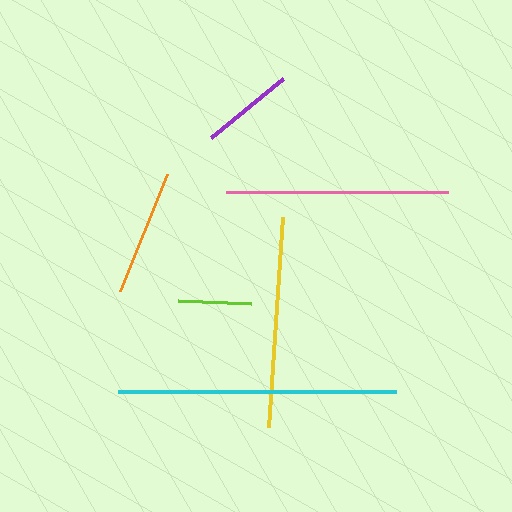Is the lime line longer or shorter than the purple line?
The purple line is longer than the lime line.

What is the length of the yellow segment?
The yellow segment is approximately 211 pixels long.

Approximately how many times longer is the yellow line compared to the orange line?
The yellow line is approximately 1.7 times the length of the orange line.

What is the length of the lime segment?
The lime segment is approximately 73 pixels long.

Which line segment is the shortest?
The lime line is the shortest at approximately 73 pixels.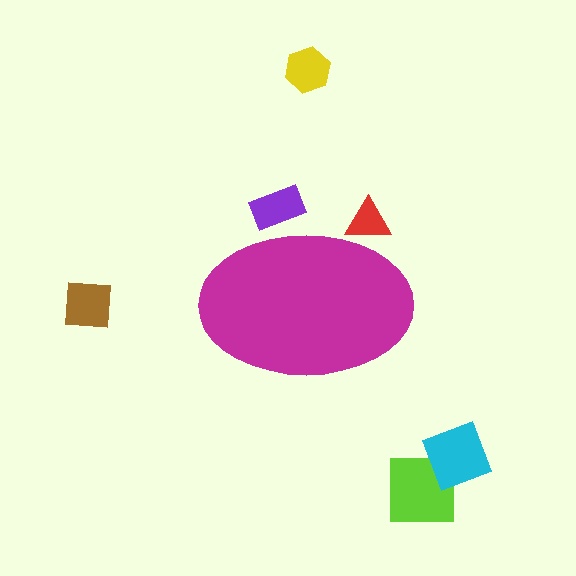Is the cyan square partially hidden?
No, the cyan square is fully visible.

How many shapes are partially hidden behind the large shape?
2 shapes are partially hidden.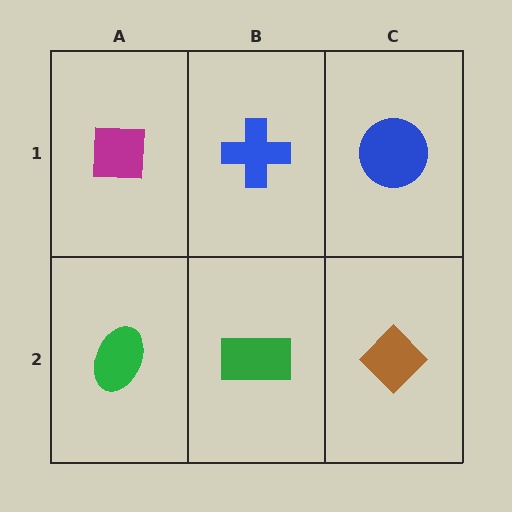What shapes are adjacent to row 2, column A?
A magenta square (row 1, column A), a green rectangle (row 2, column B).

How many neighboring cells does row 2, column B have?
3.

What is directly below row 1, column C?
A brown diamond.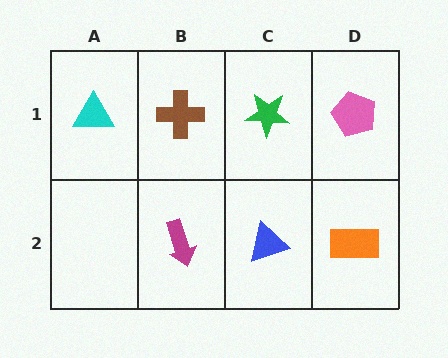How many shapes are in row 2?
3 shapes.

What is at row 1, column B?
A brown cross.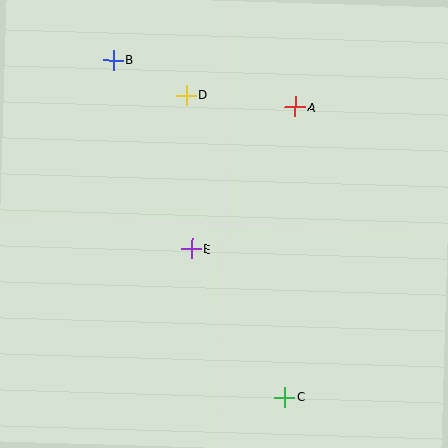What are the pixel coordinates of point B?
Point B is at (113, 60).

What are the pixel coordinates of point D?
Point D is at (186, 95).